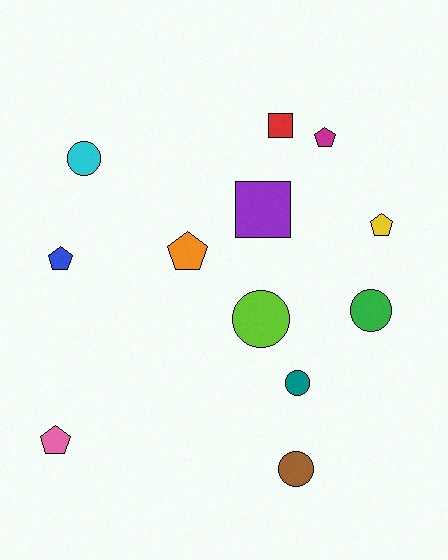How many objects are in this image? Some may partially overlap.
There are 12 objects.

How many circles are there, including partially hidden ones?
There are 5 circles.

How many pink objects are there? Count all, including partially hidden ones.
There is 1 pink object.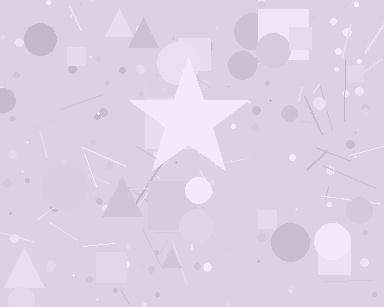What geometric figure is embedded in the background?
A star is embedded in the background.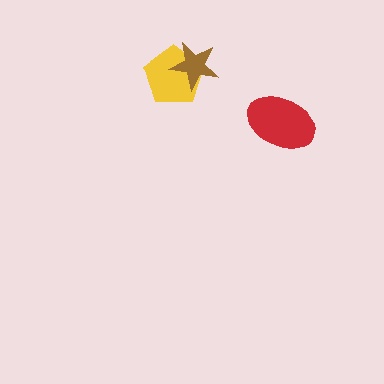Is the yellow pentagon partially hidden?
Yes, it is partially covered by another shape.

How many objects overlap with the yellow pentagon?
1 object overlaps with the yellow pentagon.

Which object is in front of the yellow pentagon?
The brown star is in front of the yellow pentagon.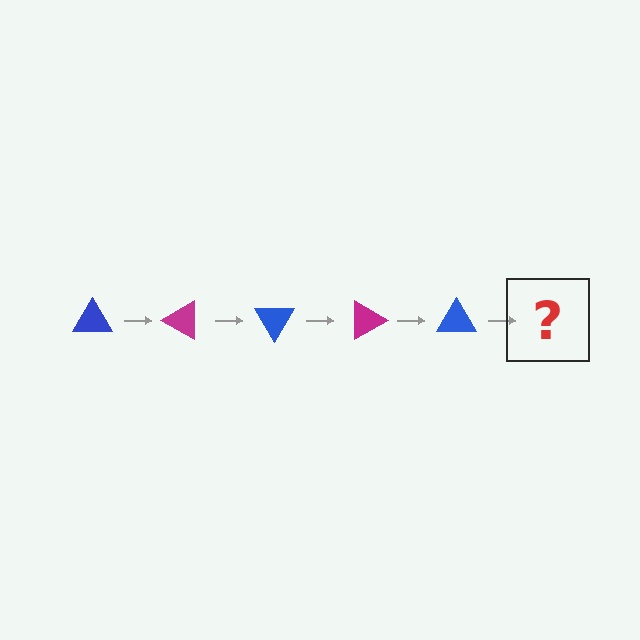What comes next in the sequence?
The next element should be a magenta triangle, rotated 150 degrees from the start.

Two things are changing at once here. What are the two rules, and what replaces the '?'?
The two rules are that it rotates 30 degrees each step and the color cycles through blue and magenta. The '?' should be a magenta triangle, rotated 150 degrees from the start.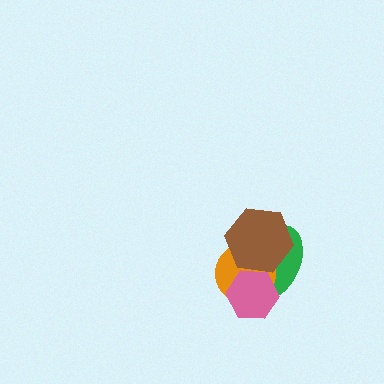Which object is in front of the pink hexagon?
The brown hexagon is in front of the pink hexagon.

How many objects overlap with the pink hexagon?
3 objects overlap with the pink hexagon.